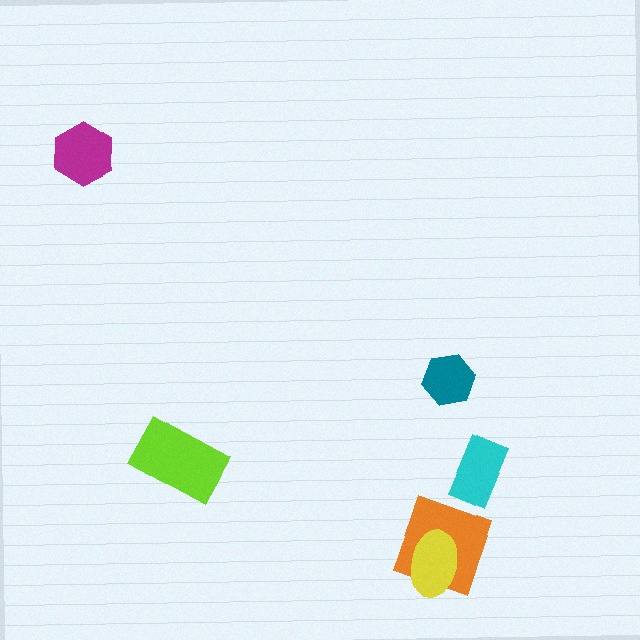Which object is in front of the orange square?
The yellow ellipse is in front of the orange square.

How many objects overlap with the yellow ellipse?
1 object overlaps with the yellow ellipse.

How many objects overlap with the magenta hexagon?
0 objects overlap with the magenta hexagon.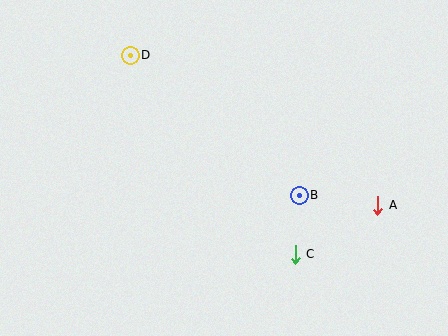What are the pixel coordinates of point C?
Point C is at (295, 254).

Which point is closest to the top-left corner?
Point D is closest to the top-left corner.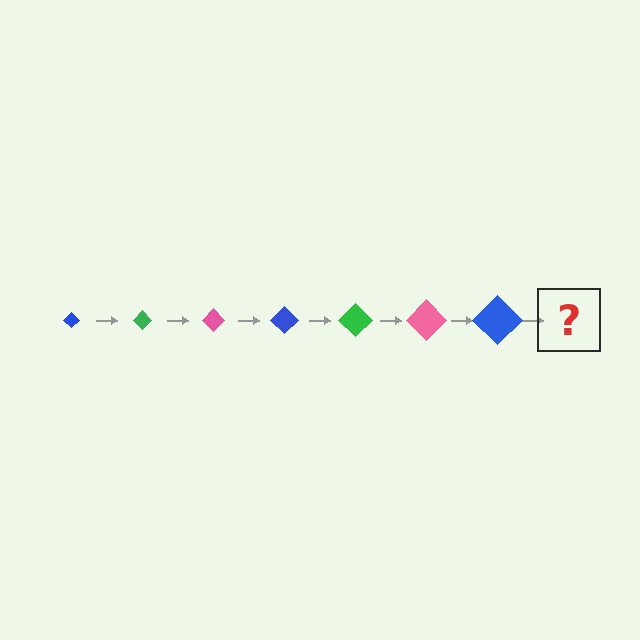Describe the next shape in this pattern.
It should be a green diamond, larger than the previous one.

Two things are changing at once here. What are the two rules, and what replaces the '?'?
The two rules are that the diamond grows larger each step and the color cycles through blue, green, and pink. The '?' should be a green diamond, larger than the previous one.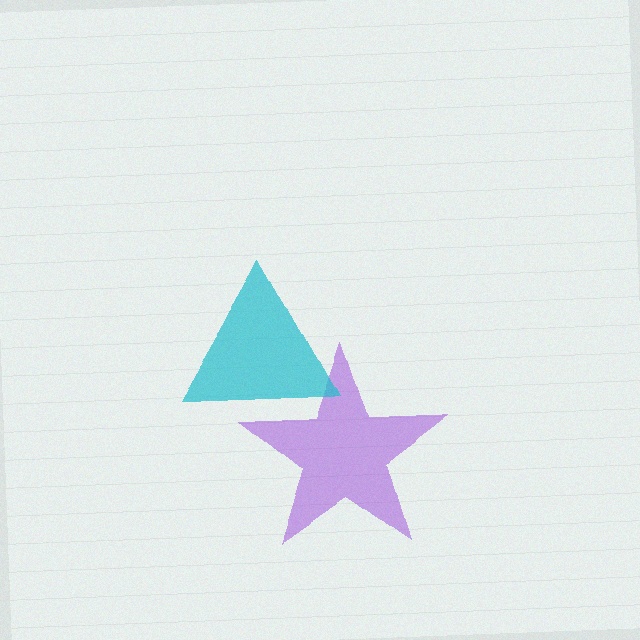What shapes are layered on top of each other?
The layered shapes are: a purple star, a cyan triangle.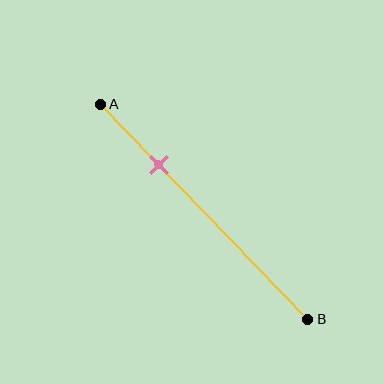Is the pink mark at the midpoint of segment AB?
No, the mark is at about 30% from A, not at the 50% midpoint.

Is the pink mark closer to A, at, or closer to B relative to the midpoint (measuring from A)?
The pink mark is closer to point A than the midpoint of segment AB.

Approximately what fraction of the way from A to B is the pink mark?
The pink mark is approximately 30% of the way from A to B.